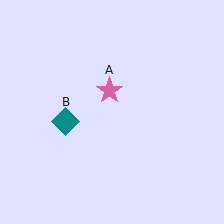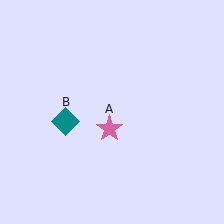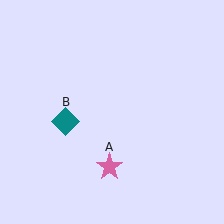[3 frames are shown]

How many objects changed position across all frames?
1 object changed position: pink star (object A).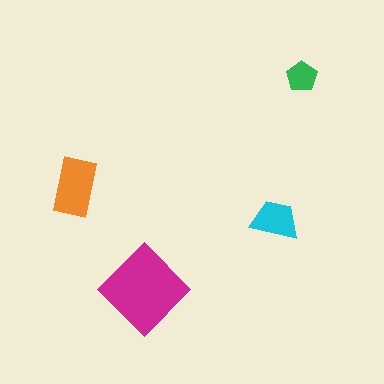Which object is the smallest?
The green pentagon.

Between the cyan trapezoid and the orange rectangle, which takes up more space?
The orange rectangle.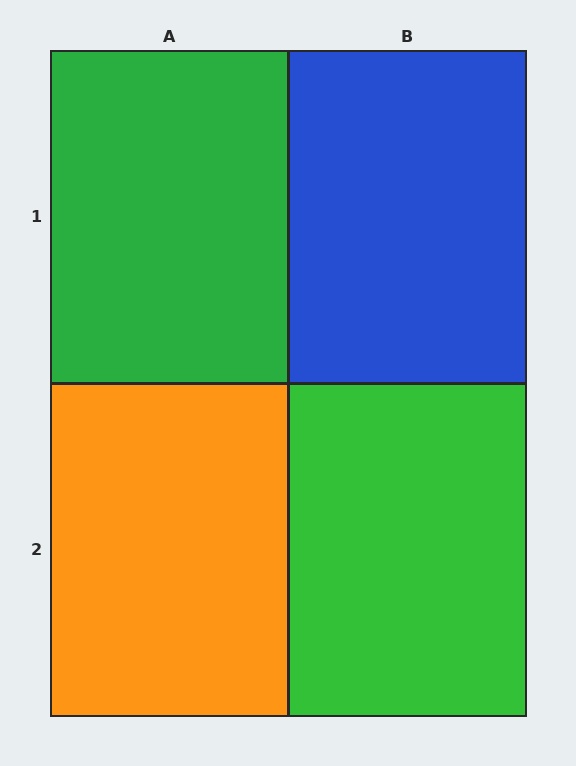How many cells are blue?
1 cell is blue.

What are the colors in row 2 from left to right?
Orange, green.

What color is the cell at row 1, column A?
Green.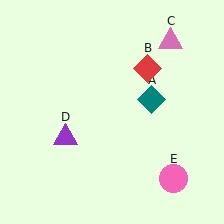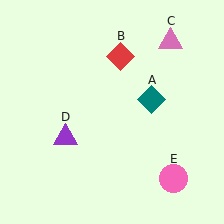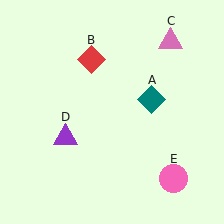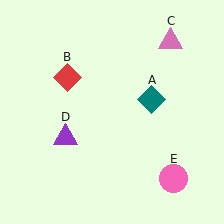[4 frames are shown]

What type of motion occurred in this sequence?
The red diamond (object B) rotated counterclockwise around the center of the scene.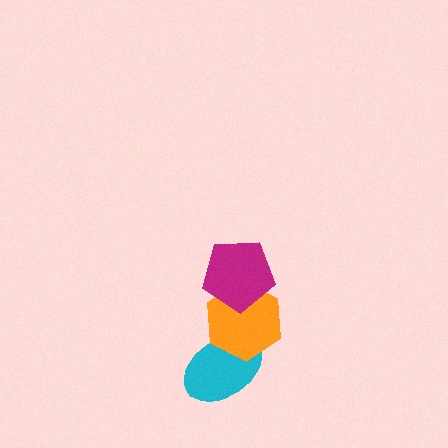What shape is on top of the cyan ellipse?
The orange hexagon is on top of the cyan ellipse.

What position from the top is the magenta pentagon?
The magenta pentagon is 1st from the top.